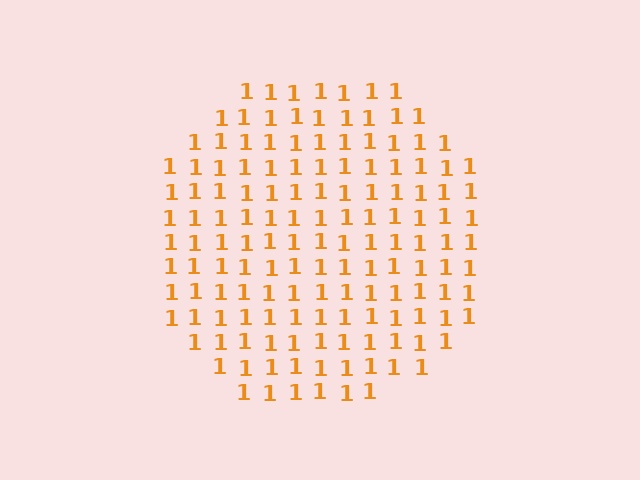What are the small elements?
The small elements are digit 1's.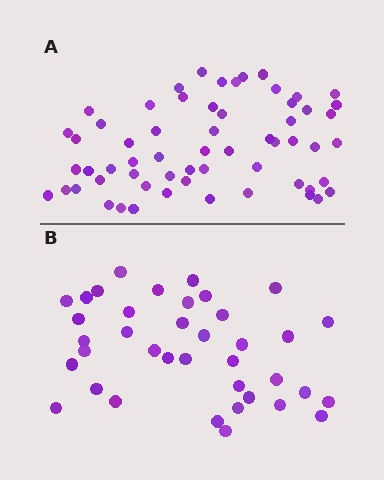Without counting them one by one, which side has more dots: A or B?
Region A (the top region) has more dots.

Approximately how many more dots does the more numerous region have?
Region A has approximately 20 more dots than region B.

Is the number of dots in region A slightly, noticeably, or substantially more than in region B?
Region A has substantially more. The ratio is roughly 1.6 to 1.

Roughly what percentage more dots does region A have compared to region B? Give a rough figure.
About 60% more.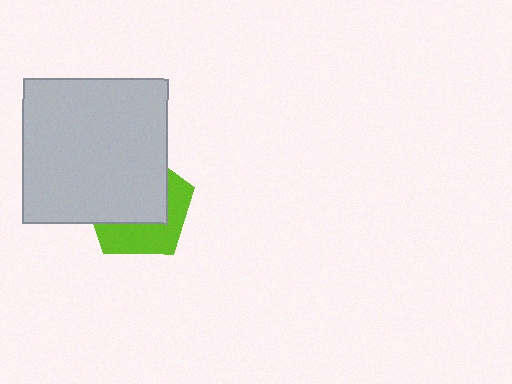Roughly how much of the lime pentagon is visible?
A small part of it is visible (roughly 41%).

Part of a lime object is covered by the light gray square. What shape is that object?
It is a pentagon.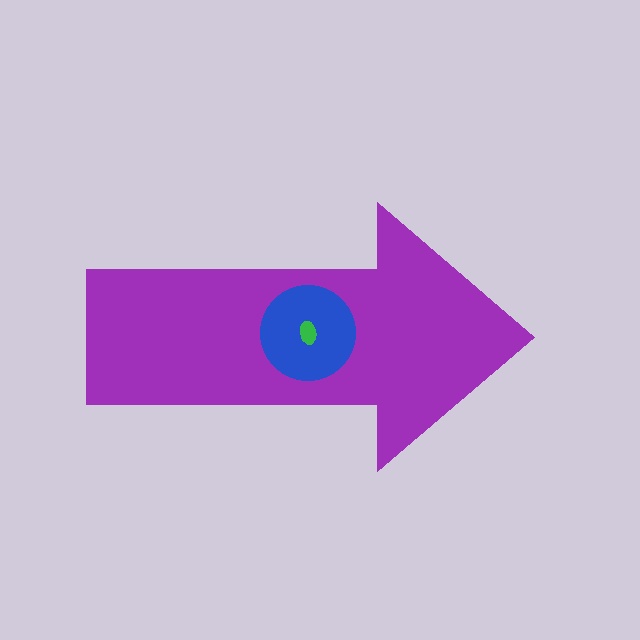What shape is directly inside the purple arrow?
The blue circle.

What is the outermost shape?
The purple arrow.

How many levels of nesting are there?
3.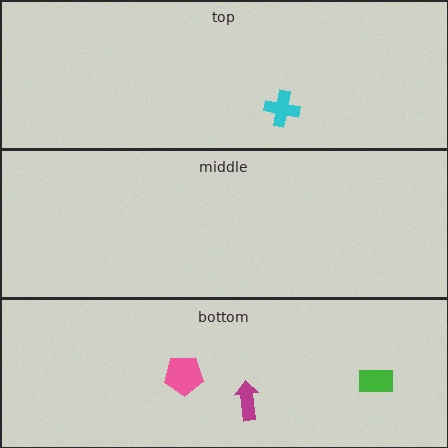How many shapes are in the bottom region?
3.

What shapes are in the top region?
The cyan cross.